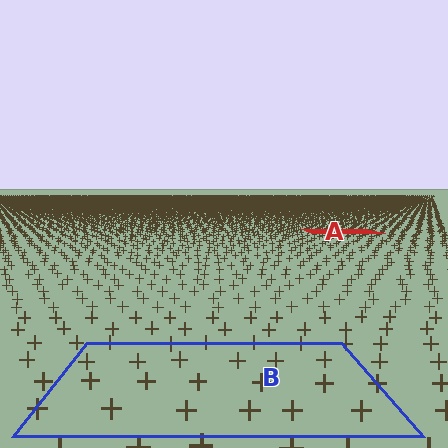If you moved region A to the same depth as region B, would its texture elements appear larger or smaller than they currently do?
They would appear larger. At a closer depth, the same texture elements are projected at a bigger on-screen size.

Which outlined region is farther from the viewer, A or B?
Region A is farther from the viewer — the texture elements inside it appear smaller and more densely packed.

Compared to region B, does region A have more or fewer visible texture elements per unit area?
Region A has more texture elements per unit area — they are packed more densely because it is farther away.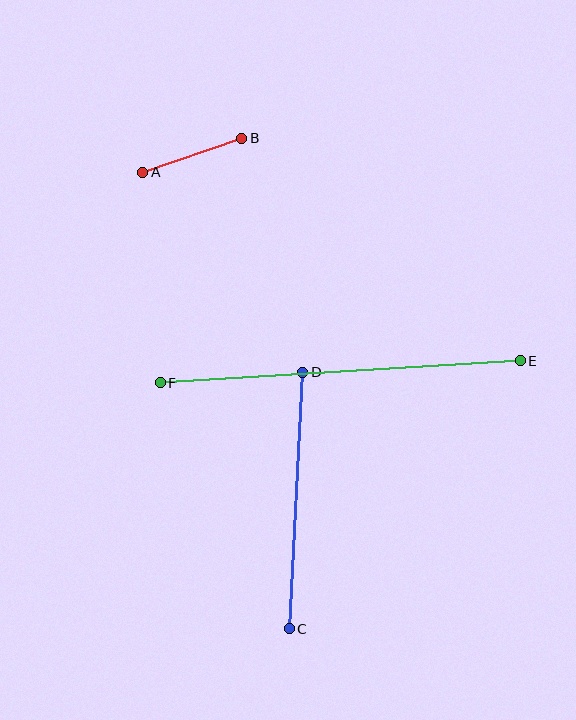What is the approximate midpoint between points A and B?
The midpoint is at approximately (192, 155) pixels.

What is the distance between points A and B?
The distance is approximately 105 pixels.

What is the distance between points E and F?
The distance is approximately 361 pixels.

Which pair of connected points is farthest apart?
Points E and F are farthest apart.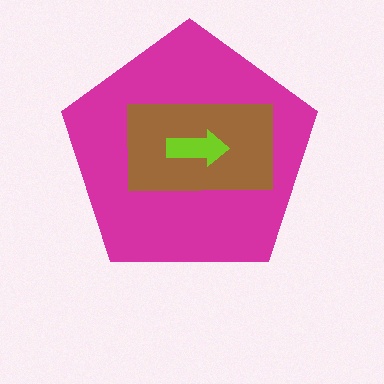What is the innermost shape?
The lime arrow.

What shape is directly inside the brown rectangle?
The lime arrow.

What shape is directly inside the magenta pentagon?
The brown rectangle.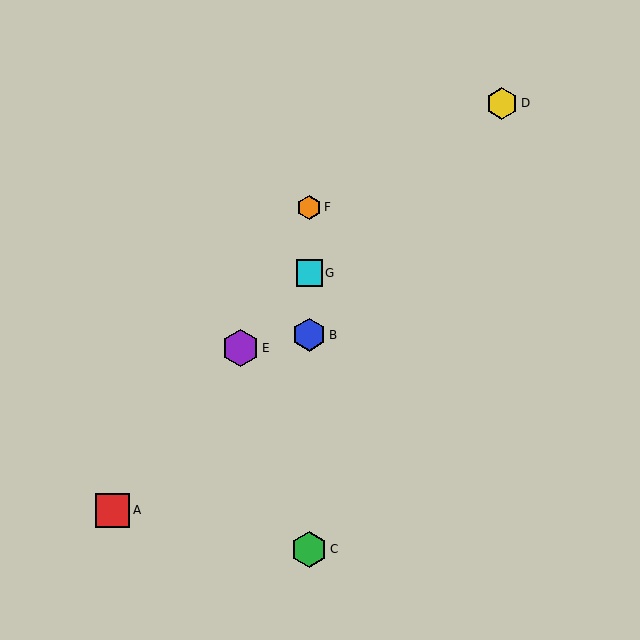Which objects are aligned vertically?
Objects B, C, F, G are aligned vertically.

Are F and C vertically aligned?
Yes, both are at x≈309.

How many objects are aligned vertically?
4 objects (B, C, F, G) are aligned vertically.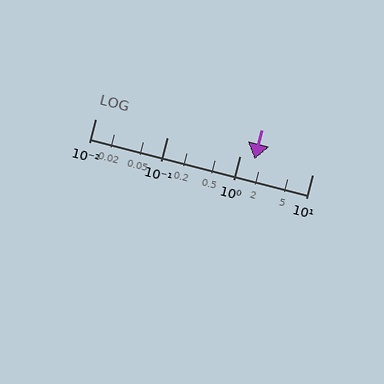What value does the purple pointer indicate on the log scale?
The pointer indicates approximately 1.6.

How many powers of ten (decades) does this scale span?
The scale spans 3 decades, from 0.01 to 10.